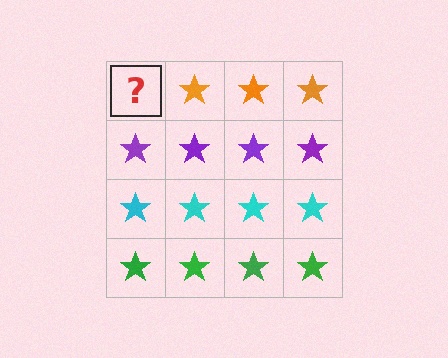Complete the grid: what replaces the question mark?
The question mark should be replaced with an orange star.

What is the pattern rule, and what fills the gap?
The rule is that each row has a consistent color. The gap should be filled with an orange star.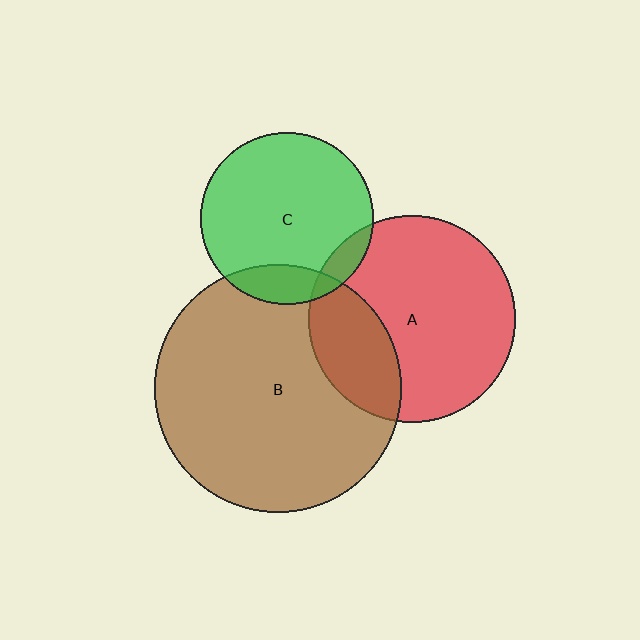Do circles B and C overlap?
Yes.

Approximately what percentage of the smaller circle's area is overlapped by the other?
Approximately 15%.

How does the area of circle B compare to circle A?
Approximately 1.4 times.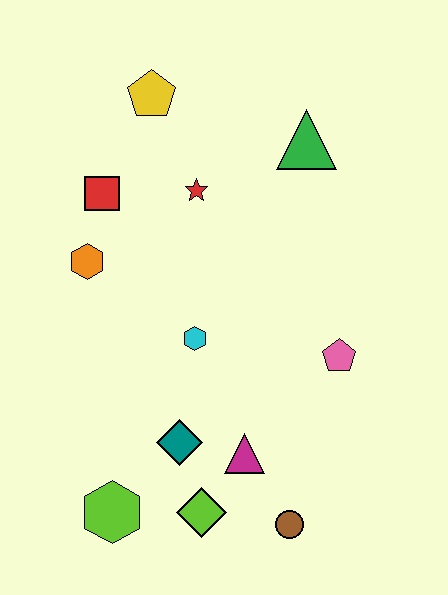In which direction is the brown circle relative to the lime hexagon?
The brown circle is to the right of the lime hexagon.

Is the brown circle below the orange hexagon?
Yes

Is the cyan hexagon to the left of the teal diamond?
No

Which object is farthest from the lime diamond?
The yellow pentagon is farthest from the lime diamond.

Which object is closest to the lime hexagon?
The lime diamond is closest to the lime hexagon.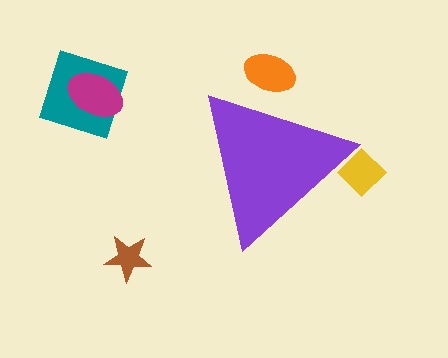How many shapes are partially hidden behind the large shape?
2 shapes are partially hidden.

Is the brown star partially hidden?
No, the brown star is fully visible.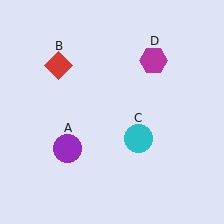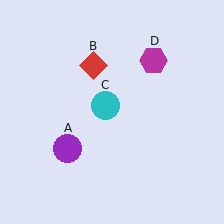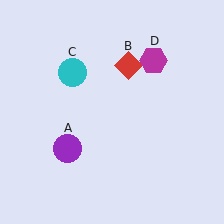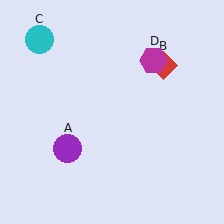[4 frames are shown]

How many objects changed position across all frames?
2 objects changed position: red diamond (object B), cyan circle (object C).